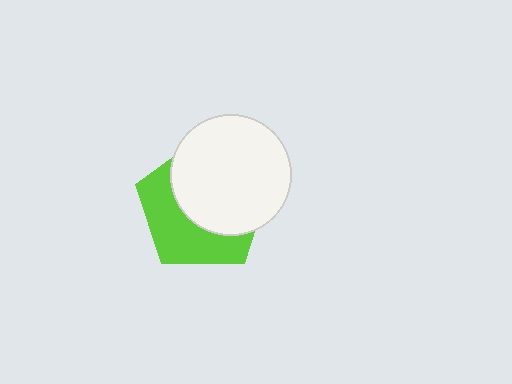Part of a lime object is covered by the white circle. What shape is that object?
It is a pentagon.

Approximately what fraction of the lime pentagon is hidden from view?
Roughly 56% of the lime pentagon is hidden behind the white circle.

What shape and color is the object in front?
The object in front is a white circle.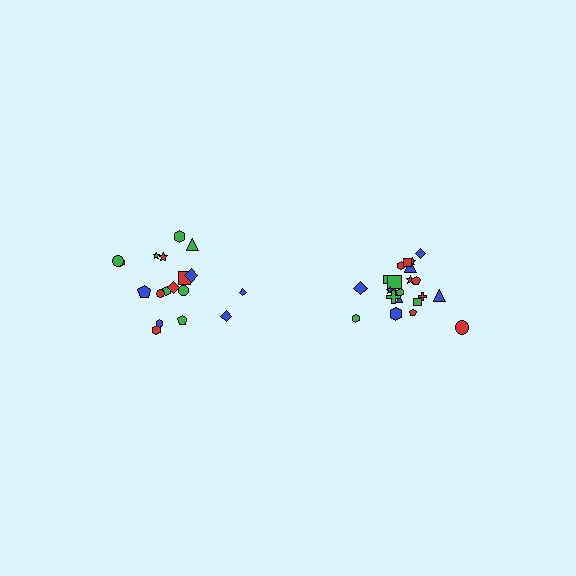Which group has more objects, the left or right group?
The right group.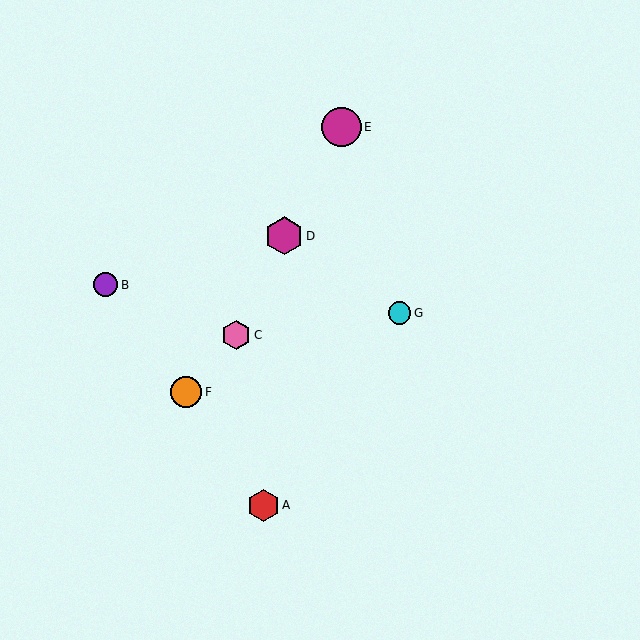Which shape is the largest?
The magenta circle (labeled E) is the largest.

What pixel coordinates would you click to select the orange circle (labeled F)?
Click at (186, 392) to select the orange circle F.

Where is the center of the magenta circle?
The center of the magenta circle is at (341, 127).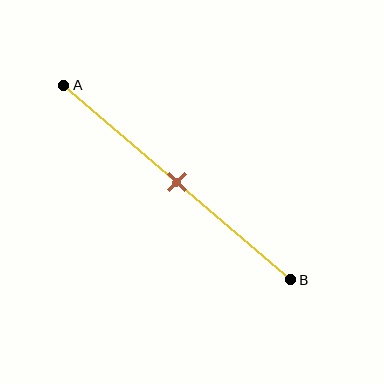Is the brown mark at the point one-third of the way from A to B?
No, the mark is at about 50% from A, not at the 33% one-third point.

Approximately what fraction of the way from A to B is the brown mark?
The brown mark is approximately 50% of the way from A to B.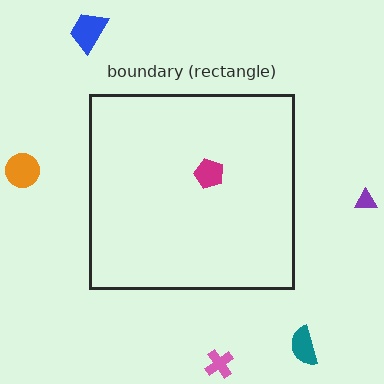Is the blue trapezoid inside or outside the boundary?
Outside.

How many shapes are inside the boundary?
1 inside, 5 outside.